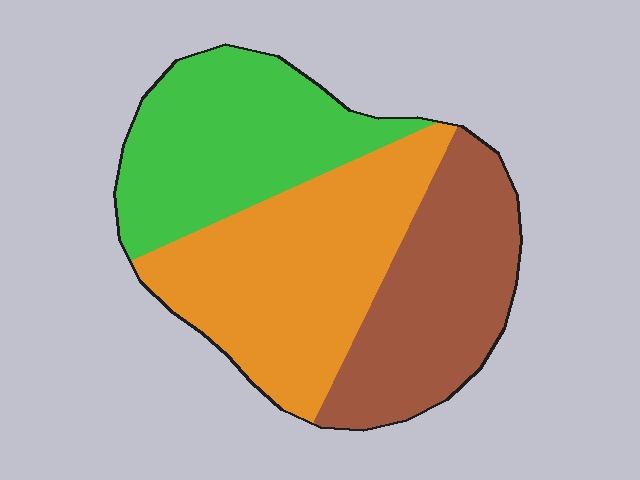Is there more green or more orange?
Orange.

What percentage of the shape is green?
Green covers roughly 30% of the shape.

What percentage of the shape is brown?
Brown covers 30% of the shape.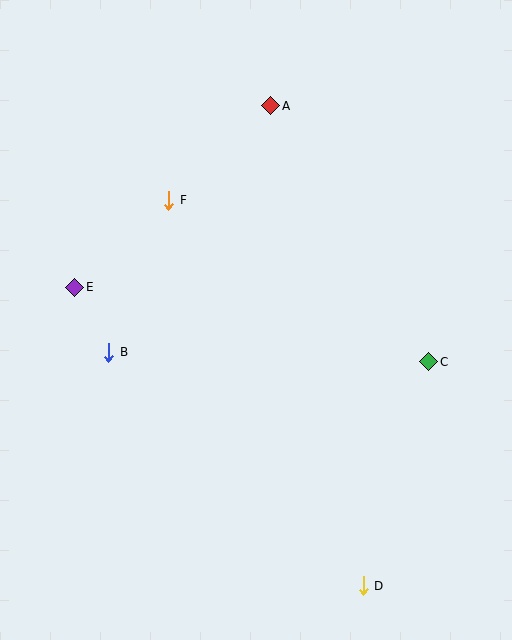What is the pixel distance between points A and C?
The distance between A and C is 301 pixels.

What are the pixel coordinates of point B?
Point B is at (109, 352).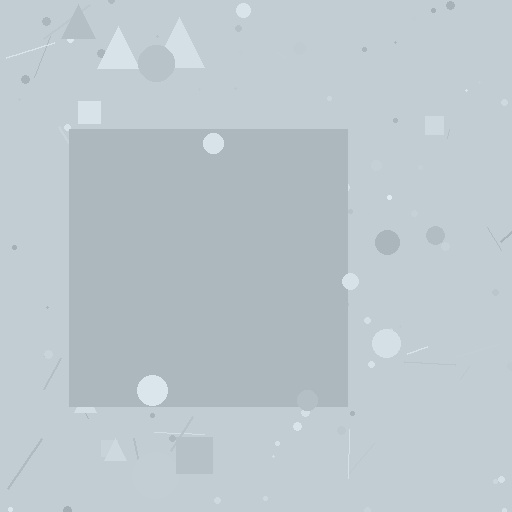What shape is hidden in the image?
A square is hidden in the image.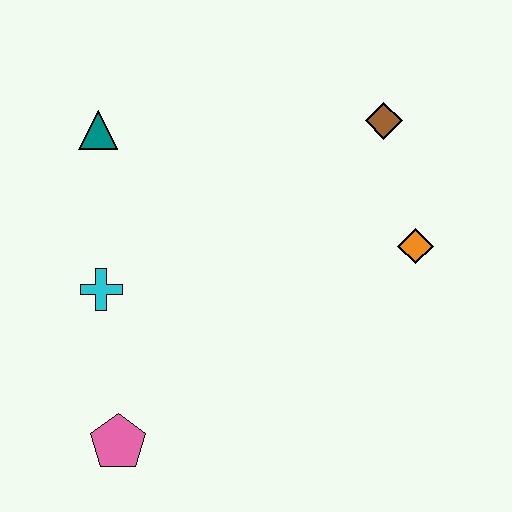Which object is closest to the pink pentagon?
The cyan cross is closest to the pink pentagon.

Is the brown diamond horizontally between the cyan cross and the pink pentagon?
No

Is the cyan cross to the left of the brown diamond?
Yes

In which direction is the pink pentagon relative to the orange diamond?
The pink pentagon is to the left of the orange diamond.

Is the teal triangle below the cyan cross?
No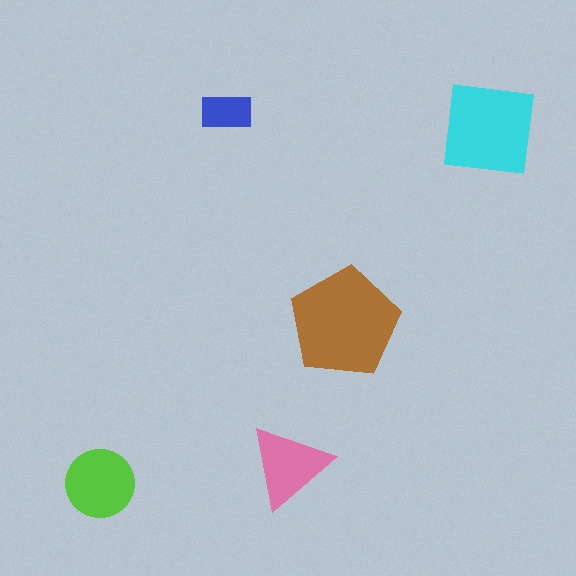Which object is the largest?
The brown pentagon.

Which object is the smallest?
The blue rectangle.